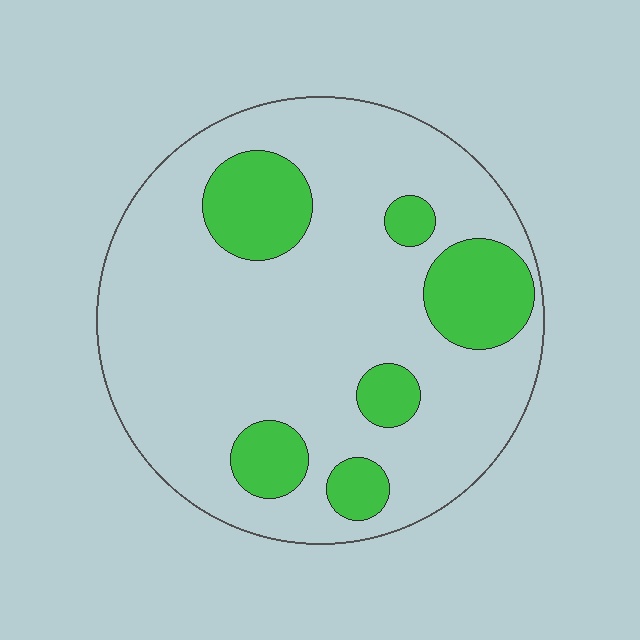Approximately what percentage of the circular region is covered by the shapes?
Approximately 20%.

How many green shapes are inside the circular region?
6.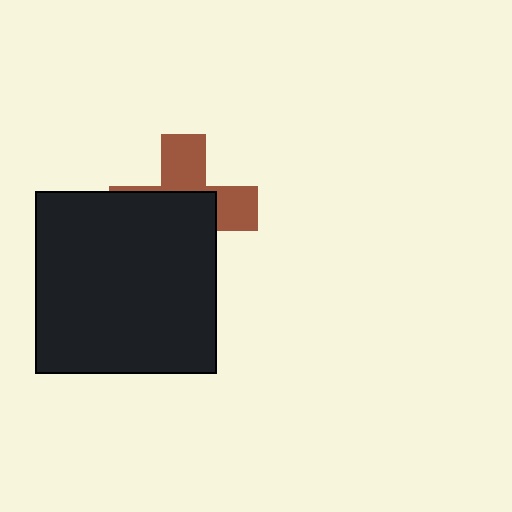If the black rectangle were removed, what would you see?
You would see the complete brown cross.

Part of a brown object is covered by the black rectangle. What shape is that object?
It is a cross.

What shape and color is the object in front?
The object in front is a black rectangle.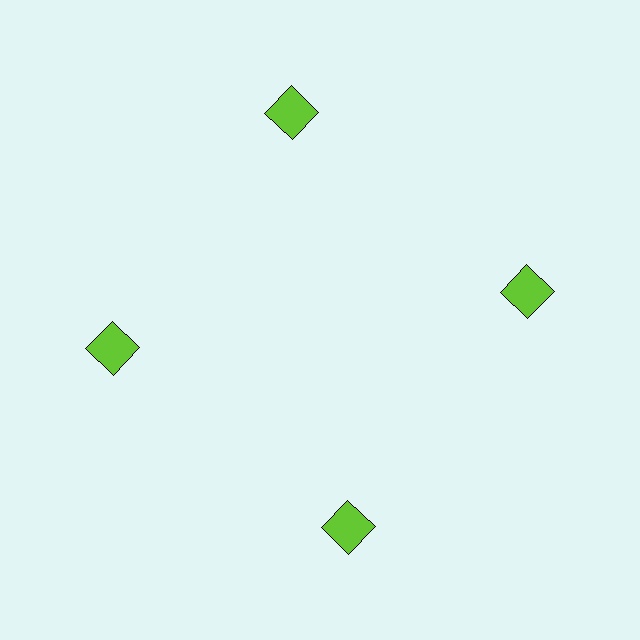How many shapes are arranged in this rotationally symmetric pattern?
There are 4 shapes, arranged in 4 groups of 1.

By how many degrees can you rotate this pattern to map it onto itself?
The pattern maps onto itself every 90 degrees of rotation.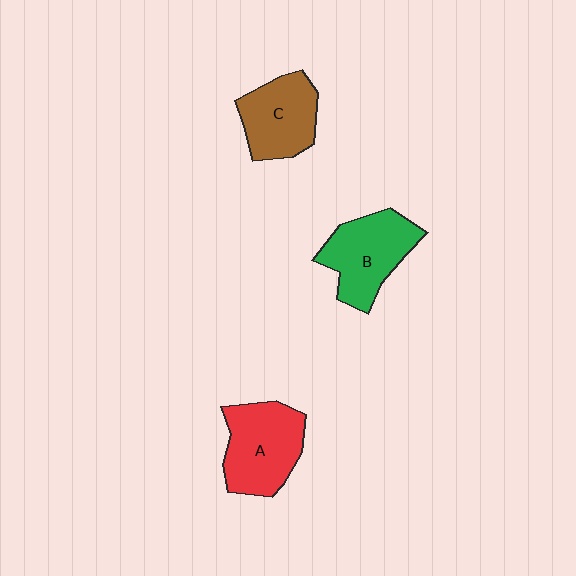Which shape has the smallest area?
Shape C (brown).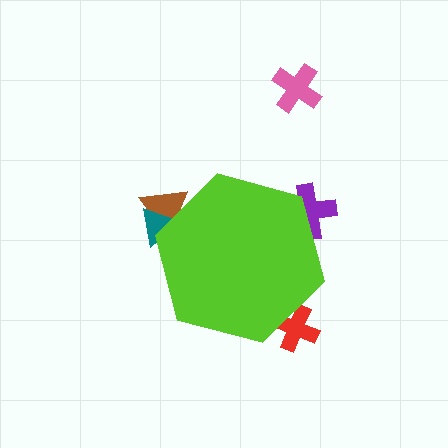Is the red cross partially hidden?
Yes, the red cross is partially hidden behind the lime hexagon.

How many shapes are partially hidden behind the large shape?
4 shapes are partially hidden.